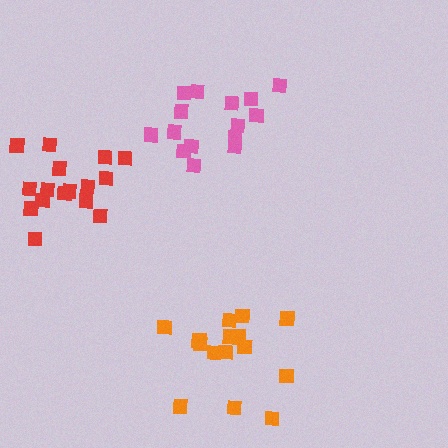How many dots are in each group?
Group 1: 15 dots, Group 2: 15 dots, Group 3: 16 dots (46 total).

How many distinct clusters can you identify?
There are 3 distinct clusters.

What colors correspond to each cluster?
The clusters are colored: pink, orange, red.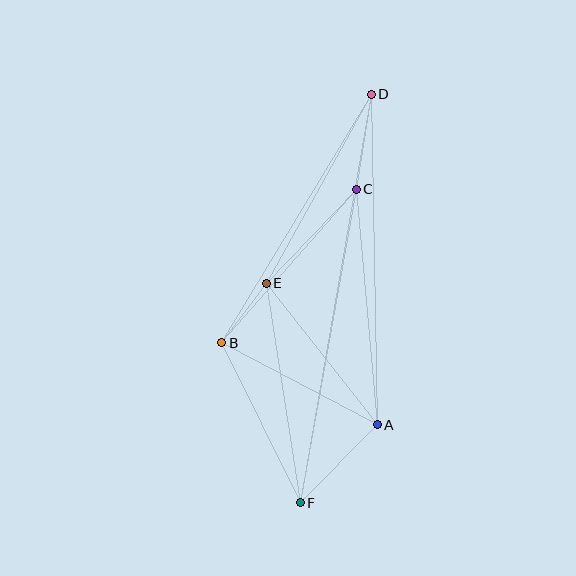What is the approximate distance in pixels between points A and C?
The distance between A and C is approximately 237 pixels.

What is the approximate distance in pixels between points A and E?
The distance between A and E is approximately 180 pixels.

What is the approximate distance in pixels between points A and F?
The distance between A and F is approximately 110 pixels.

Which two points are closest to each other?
Points B and E are closest to each other.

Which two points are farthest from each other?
Points D and F are farthest from each other.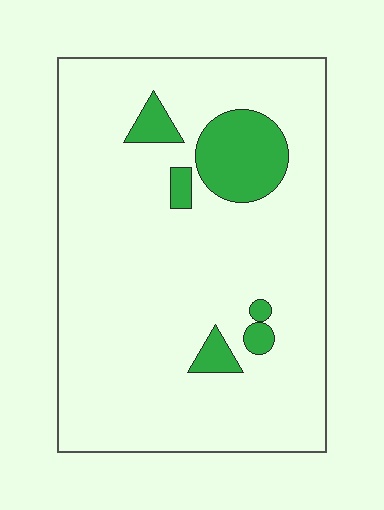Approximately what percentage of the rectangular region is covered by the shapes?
Approximately 10%.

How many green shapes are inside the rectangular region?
6.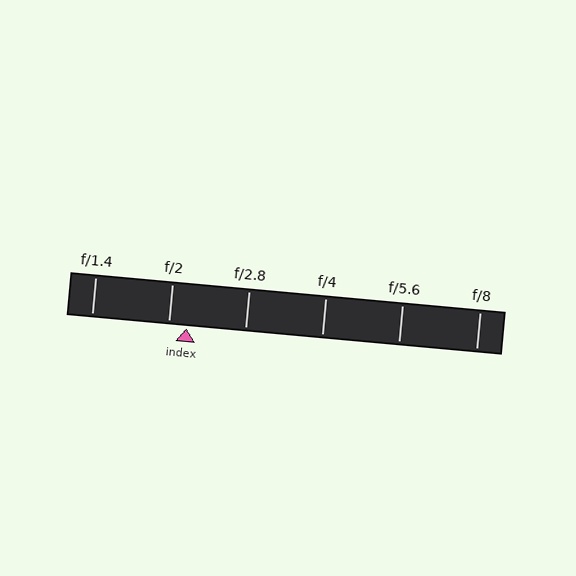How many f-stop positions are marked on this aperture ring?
There are 6 f-stop positions marked.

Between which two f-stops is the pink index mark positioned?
The index mark is between f/2 and f/2.8.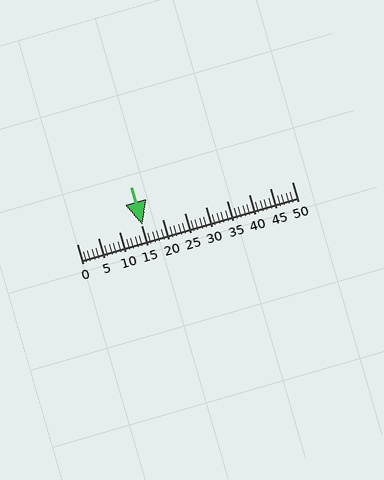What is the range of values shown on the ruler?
The ruler shows values from 0 to 50.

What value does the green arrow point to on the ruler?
The green arrow points to approximately 15.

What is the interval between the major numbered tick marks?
The major tick marks are spaced 5 units apart.